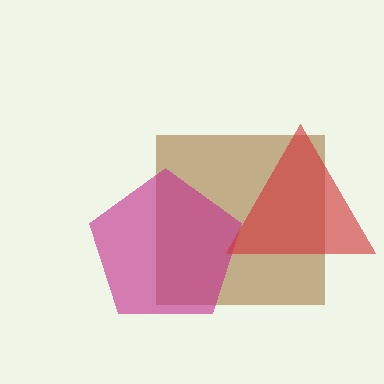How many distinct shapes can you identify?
There are 3 distinct shapes: a brown square, a magenta pentagon, a red triangle.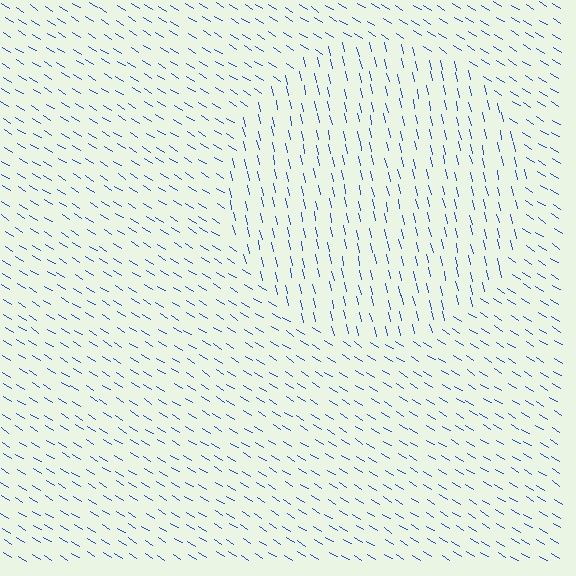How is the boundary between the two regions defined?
The boundary is defined purely by a change in line orientation (approximately 45 degrees difference). All lines are the same color and thickness.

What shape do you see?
I see a circle.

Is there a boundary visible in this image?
Yes, there is a texture boundary formed by a change in line orientation.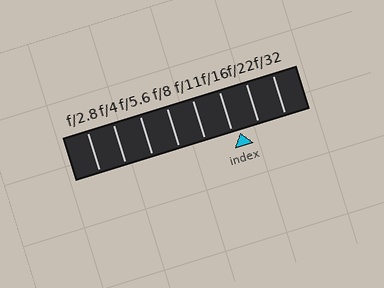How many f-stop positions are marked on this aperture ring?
There are 8 f-stop positions marked.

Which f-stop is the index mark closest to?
The index mark is closest to f/16.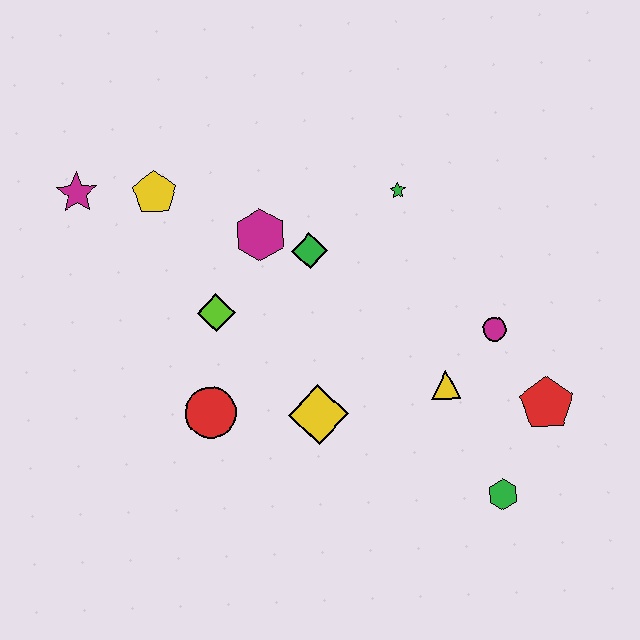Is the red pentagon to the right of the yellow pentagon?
Yes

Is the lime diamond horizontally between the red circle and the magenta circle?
Yes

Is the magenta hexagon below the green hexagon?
No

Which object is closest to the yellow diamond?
The red circle is closest to the yellow diamond.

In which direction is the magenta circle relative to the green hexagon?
The magenta circle is above the green hexagon.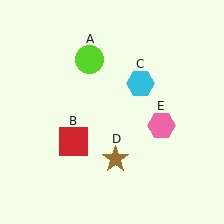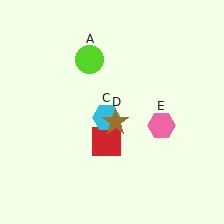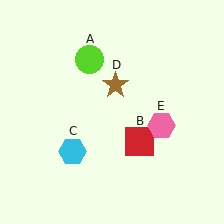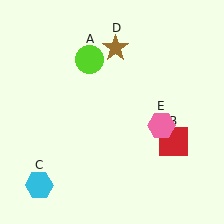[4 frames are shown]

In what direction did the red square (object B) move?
The red square (object B) moved right.